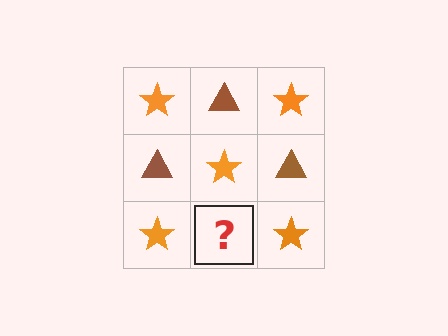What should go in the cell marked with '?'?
The missing cell should contain a brown triangle.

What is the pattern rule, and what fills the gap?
The rule is that it alternates orange star and brown triangle in a checkerboard pattern. The gap should be filled with a brown triangle.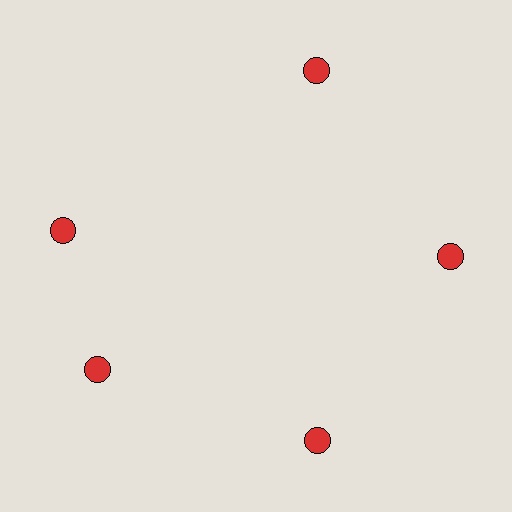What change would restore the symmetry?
The symmetry would be restored by rotating it back into even spacing with its neighbors so that all 5 circles sit at equal angles and equal distance from the center.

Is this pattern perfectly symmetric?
No. The 5 red circles are arranged in a ring, but one element near the 10 o'clock position is rotated out of alignment along the ring, breaking the 5-fold rotational symmetry.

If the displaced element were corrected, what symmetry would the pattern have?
It would have 5-fold rotational symmetry — the pattern would map onto itself every 72 degrees.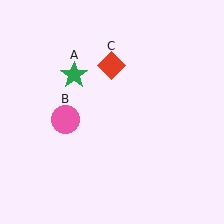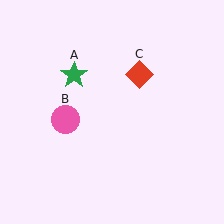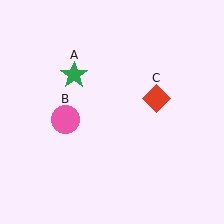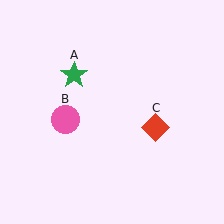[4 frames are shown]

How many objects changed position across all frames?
1 object changed position: red diamond (object C).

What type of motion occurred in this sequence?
The red diamond (object C) rotated clockwise around the center of the scene.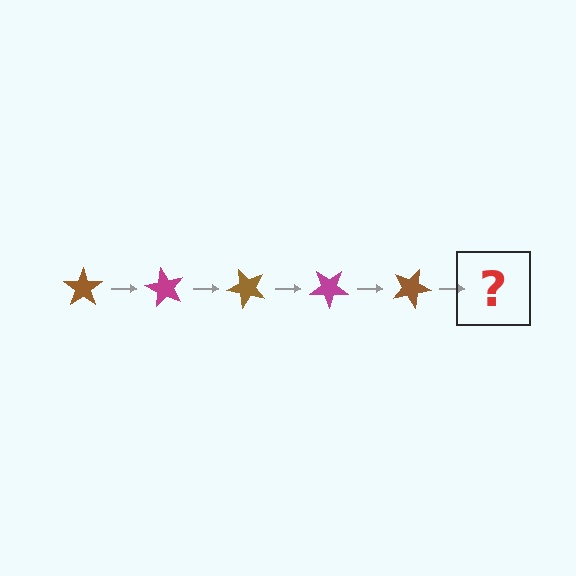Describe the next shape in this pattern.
It should be a magenta star, rotated 300 degrees from the start.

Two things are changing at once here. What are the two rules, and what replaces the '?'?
The two rules are that it rotates 60 degrees each step and the color cycles through brown and magenta. The '?' should be a magenta star, rotated 300 degrees from the start.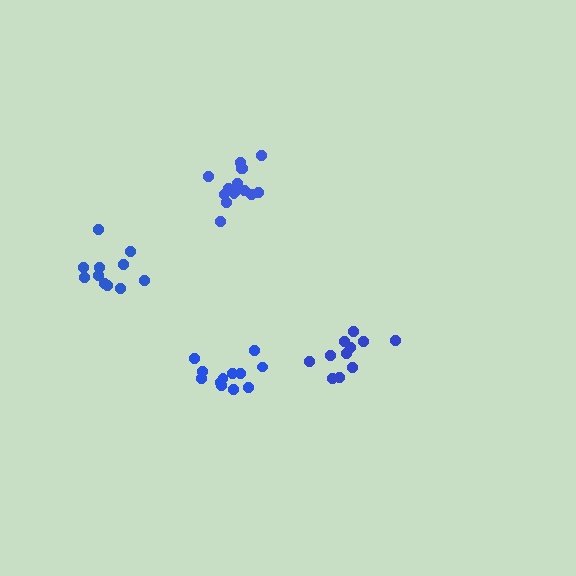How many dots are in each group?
Group 1: 15 dots, Group 2: 11 dots, Group 3: 12 dots, Group 4: 11 dots (49 total).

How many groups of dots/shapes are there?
There are 4 groups.